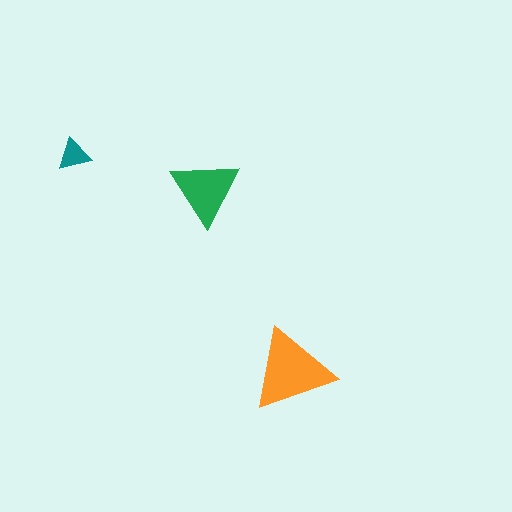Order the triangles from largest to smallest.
the orange one, the green one, the teal one.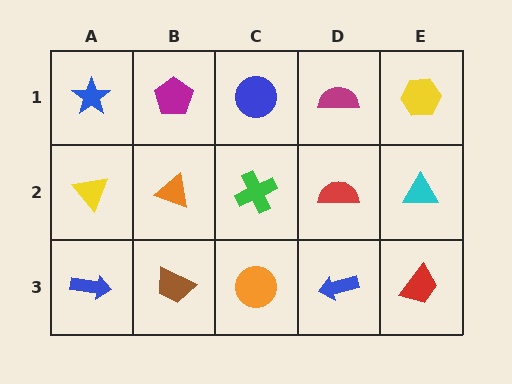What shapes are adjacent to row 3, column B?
An orange triangle (row 2, column B), a blue arrow (row 3, column A), an orange circle (row 3, column C).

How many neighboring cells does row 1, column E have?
2.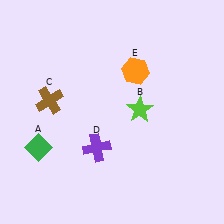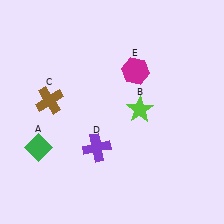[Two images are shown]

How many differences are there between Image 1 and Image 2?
There is 1 difference between the two images.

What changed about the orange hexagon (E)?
In Image 1, E is orange. In Image 2, it changed to magenta.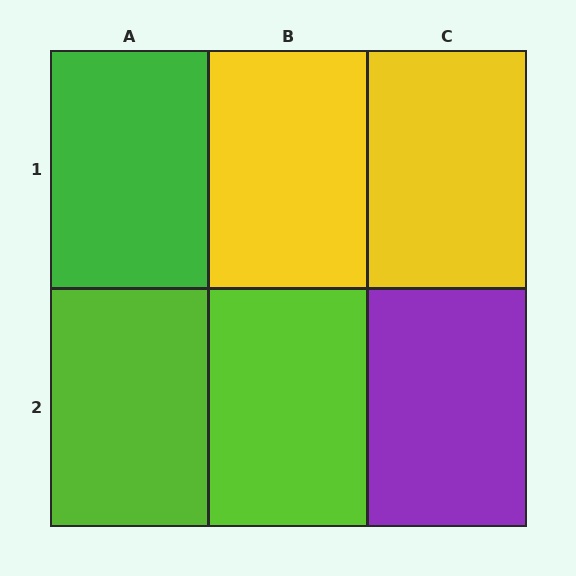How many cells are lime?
2 cells are lime.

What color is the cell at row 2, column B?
Lime.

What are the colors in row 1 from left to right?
Green, yellow, yellow.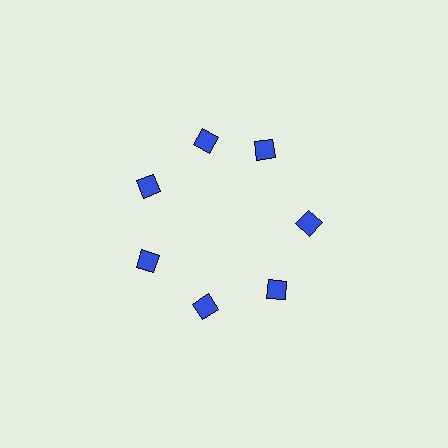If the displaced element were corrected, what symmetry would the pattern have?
It would have 7-fold rotational symmetry — the pattern would map onto itself every 51 degrees.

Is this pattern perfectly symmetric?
No. The 7 blue squares are arranged in a ring, but one element near the 1 o'clock position is rotated out of alignment along the ring, breaking the 7-fold rotational symmetry.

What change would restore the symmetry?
The symmetry would be restored by rotating it back into even spacing with its neighbors so that all 7 squares sit at equal angles and equal distance from the center.